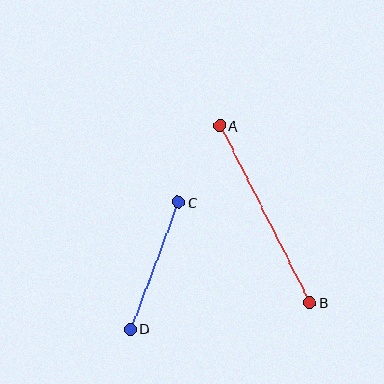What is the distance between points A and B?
The distance is approximately 198 pixels.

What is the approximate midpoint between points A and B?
The midpoint is at approximately (265, 214) pixels.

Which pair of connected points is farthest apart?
Points A and B are farthest apart.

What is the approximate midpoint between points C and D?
The midpoint is at approximately (154, 266) pixels.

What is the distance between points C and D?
The distance is approximately 135 pixels.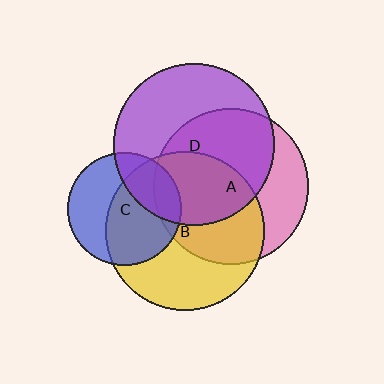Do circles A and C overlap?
Yes.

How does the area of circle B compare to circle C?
Approximately 2.0 times.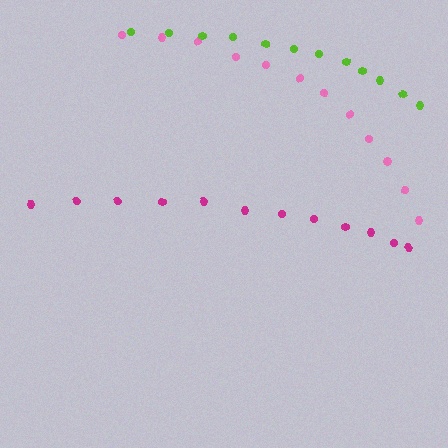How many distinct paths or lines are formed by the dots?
There are 3 distinct paths.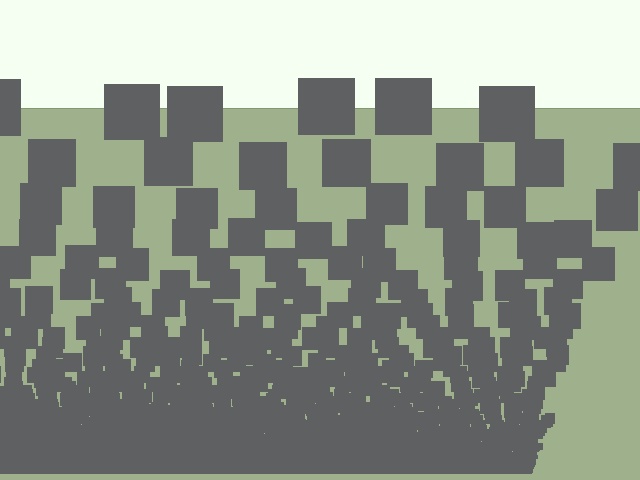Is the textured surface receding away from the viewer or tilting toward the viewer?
The surface appears to tilt toward the viewer. Texture elements get larger and sparser toward the top.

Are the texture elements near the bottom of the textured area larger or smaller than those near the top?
Smaller. The gradient is inverted — elements near the bottom are smaller and denser.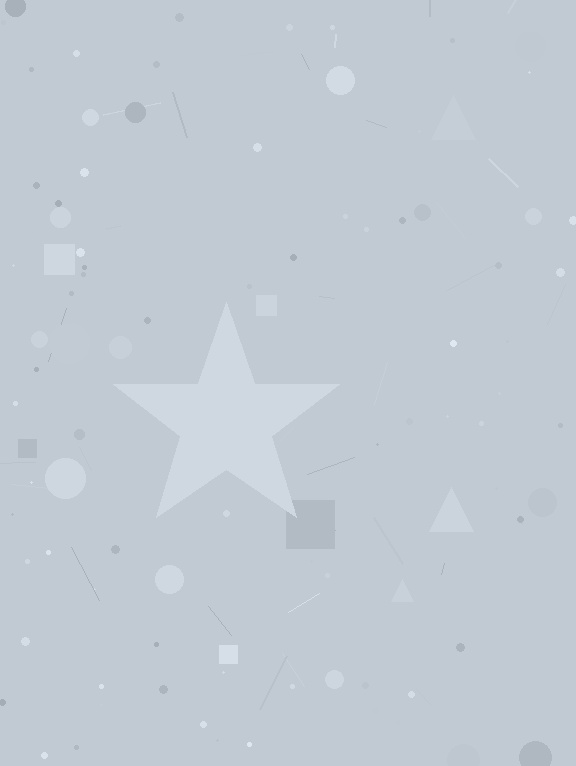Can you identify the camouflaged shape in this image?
The camouflaged shape is a star.